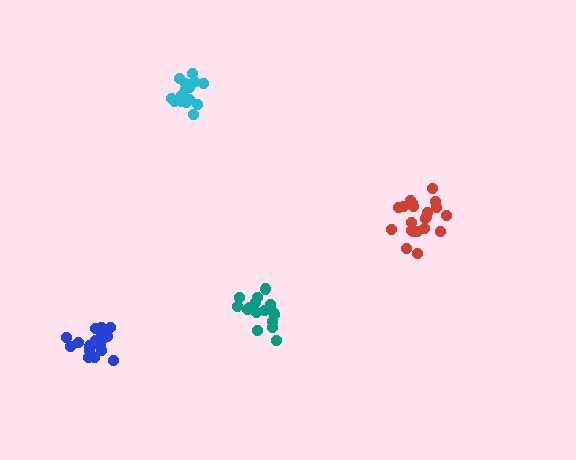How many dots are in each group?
Group 1: 16 dots, Group 2: 16 dots, Group 3: 19 dots, Group 4: 21 dots (72 total).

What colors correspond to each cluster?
The clusters are colored: cyan, teal, blue, red.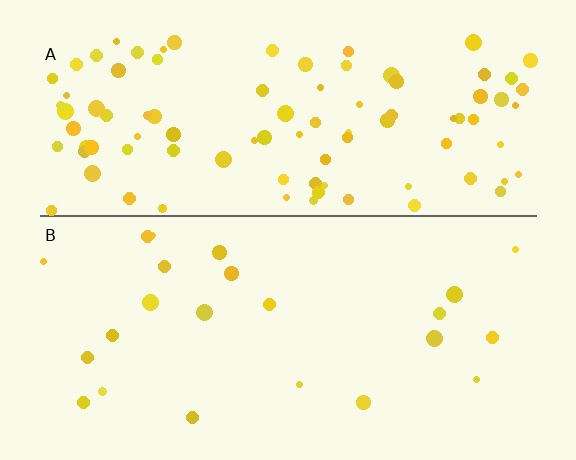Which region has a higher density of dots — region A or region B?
A (the top).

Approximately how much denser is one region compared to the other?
Approximately 4.0× — region A over region B.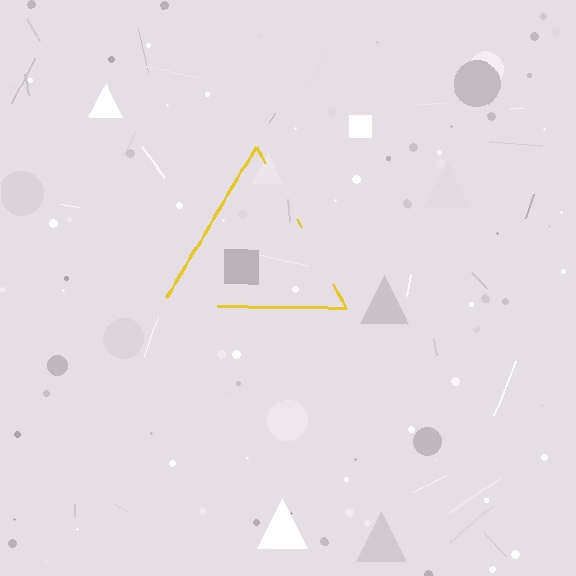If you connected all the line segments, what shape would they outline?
They would outline a triangle.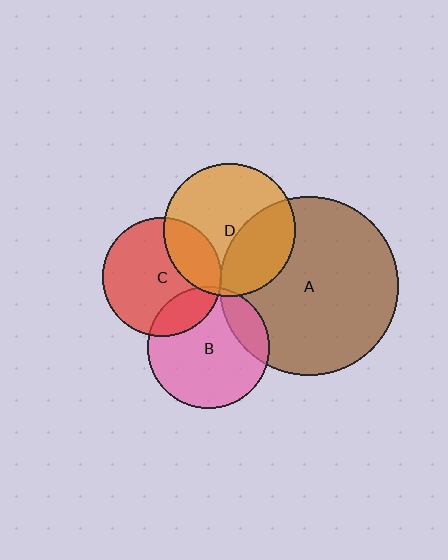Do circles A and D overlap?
Yes.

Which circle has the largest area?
Circle A (brown).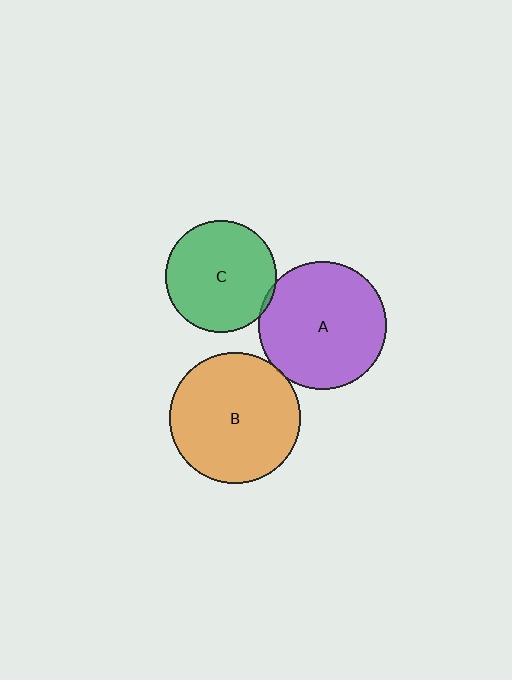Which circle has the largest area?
Circle B (orange).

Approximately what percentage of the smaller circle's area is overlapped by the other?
Approximately 5%.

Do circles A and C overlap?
Yes.